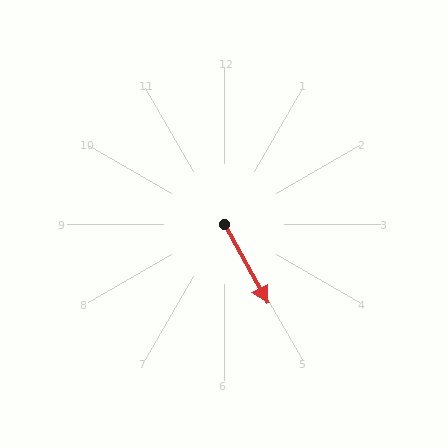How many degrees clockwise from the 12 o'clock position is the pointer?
Approximately 151 degrees.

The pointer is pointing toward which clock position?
Roughly 5 o'clock.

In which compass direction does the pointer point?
Southeast.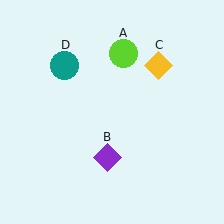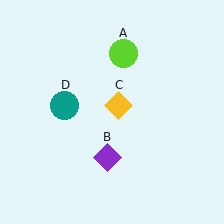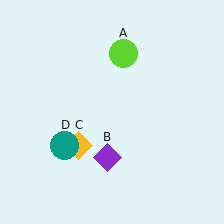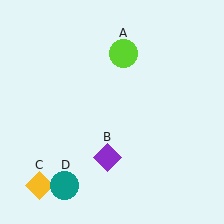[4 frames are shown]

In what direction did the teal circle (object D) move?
The teal circle (object D) moved down.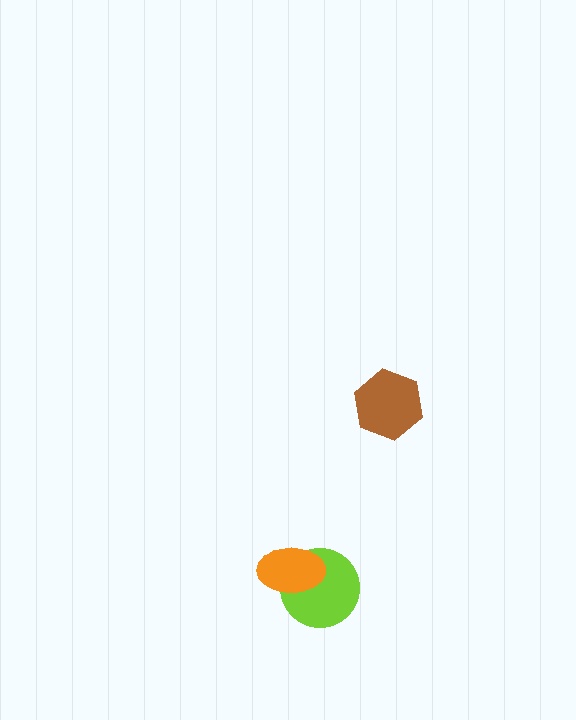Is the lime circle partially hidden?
Yes, it is partially covered by another shape.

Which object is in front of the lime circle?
The orange ellipse is in front of the lime circle.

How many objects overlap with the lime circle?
1 object overlaps with the lime circle.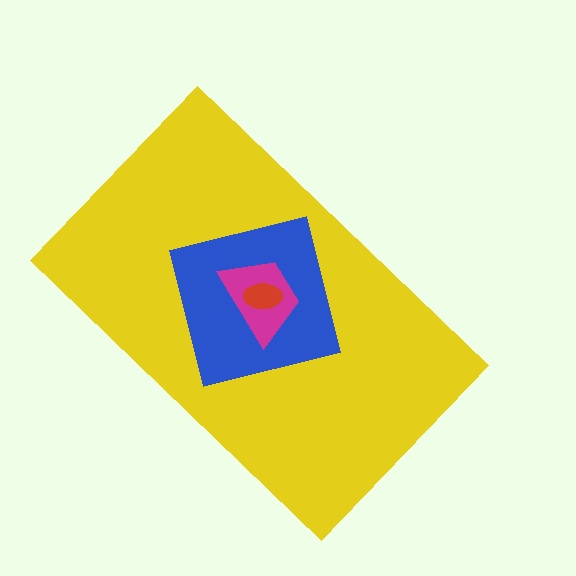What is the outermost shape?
The yellow rectangle.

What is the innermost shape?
The red ellipse.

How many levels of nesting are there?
4.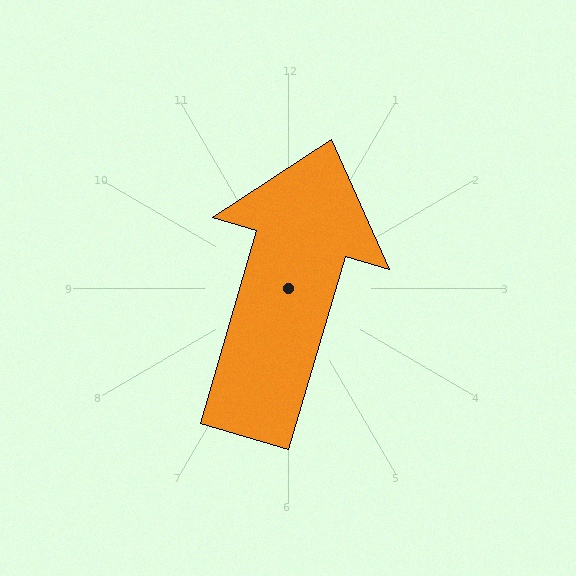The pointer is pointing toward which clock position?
Roughly 1 o'clock.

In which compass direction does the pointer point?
North.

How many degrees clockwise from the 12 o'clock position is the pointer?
Approximately 16 degrees.